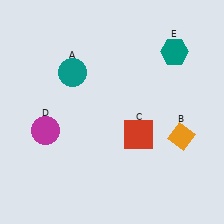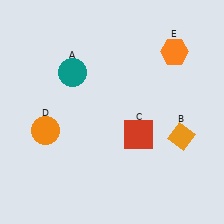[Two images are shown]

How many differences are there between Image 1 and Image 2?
There are 2 differences between the two images.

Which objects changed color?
D changed from magenta to orange. E changed from teal to orange.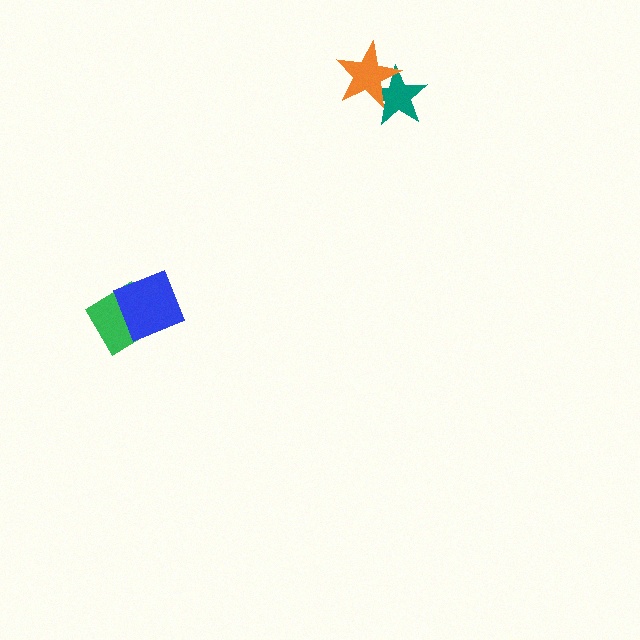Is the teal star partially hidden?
Yes, it is partially covered by another shape.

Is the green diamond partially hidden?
Yes, it is partially covered by another shape.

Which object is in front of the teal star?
The orange star is in front of the teal star.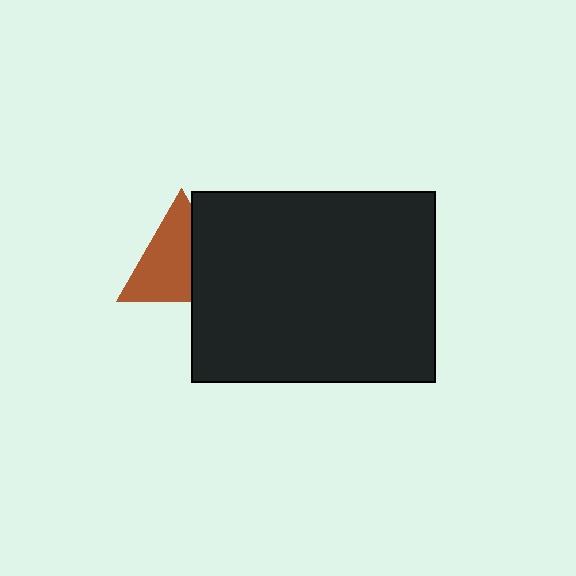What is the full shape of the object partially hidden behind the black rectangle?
The partially hidden object is a brown triangle.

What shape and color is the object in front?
The object in front is a black rectangle.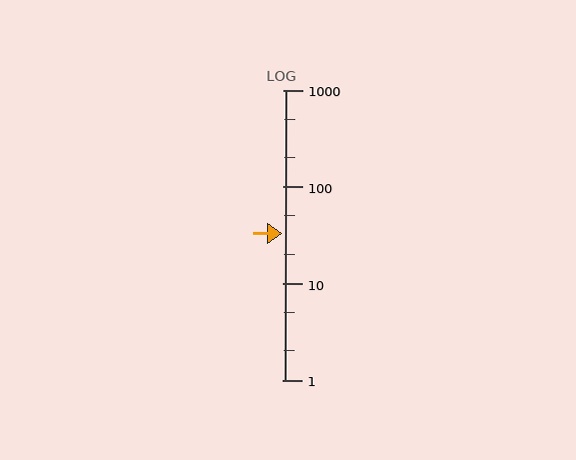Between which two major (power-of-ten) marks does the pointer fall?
The pointer is between 10 and 100.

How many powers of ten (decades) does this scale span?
The scale spans 3 decades, from 1 to 1000.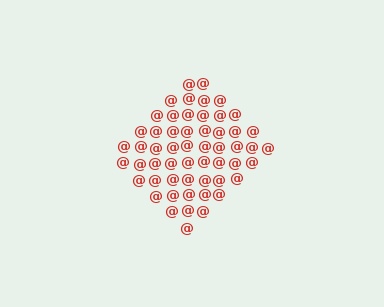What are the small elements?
The small elements are at signs.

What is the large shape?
The large shape is a diamond.